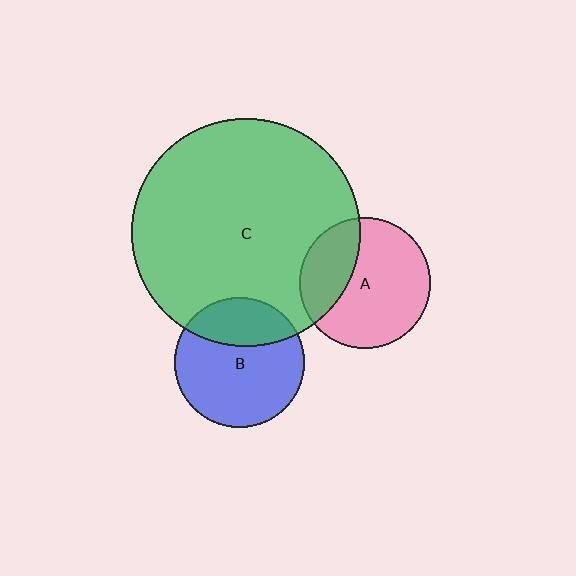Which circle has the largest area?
Circle C (green).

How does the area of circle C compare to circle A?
Approximately 3.1 times.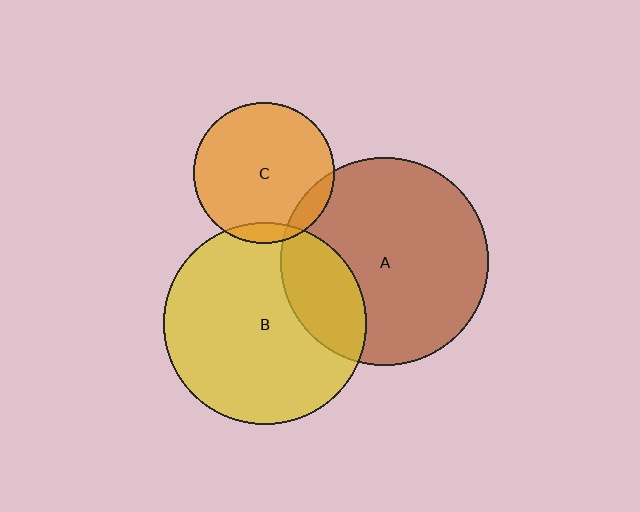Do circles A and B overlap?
Yes.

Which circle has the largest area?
Circle A (brown).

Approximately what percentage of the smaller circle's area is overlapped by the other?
Approximately 25%.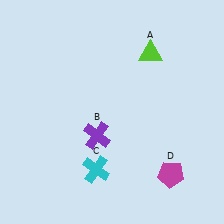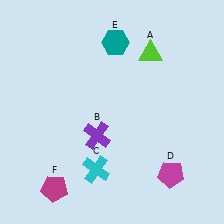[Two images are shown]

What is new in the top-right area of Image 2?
A teal hexagon (E) was added in the top-right area of Image 2.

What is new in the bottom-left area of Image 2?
A magenta pentagon (F) was added in the bottom-left area of Image 2.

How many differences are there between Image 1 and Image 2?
There are 2 differences between the two images.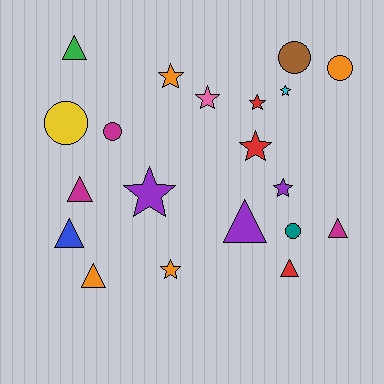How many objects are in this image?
There are 20 objects.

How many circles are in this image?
There are 5 circles.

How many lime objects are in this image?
There are no lime objects.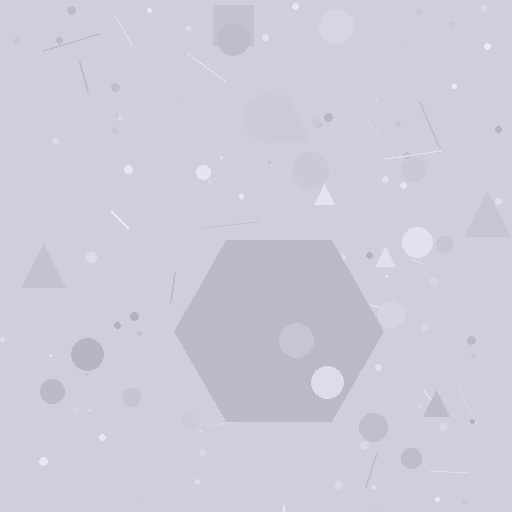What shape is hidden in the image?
A hexagon is hidden in the image.